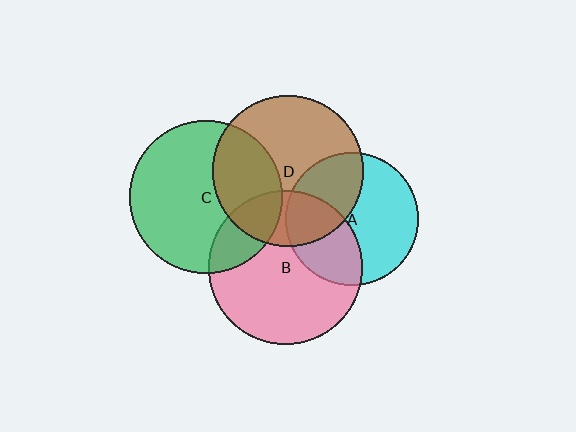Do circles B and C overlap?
Yes.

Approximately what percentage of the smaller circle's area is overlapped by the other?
Approximately 20%.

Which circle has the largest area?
Circle B (pink).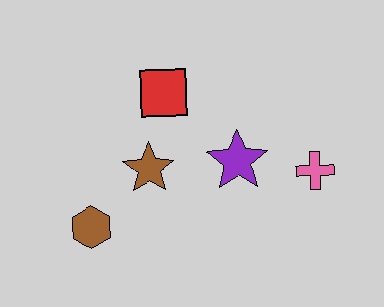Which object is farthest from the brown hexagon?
The pink cross is farthest from the brown hexagon.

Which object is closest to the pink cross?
The purple star is closest to the pink cross.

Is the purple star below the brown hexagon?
No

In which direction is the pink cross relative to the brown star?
The pink cross is to the right of the brown star.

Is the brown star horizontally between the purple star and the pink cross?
No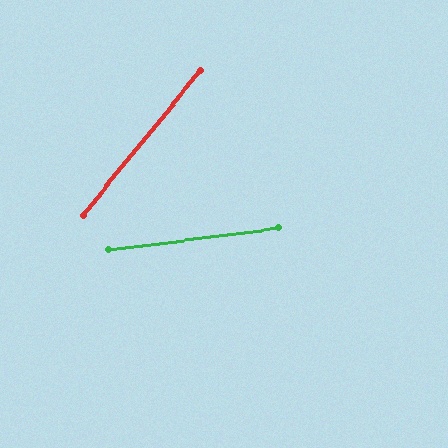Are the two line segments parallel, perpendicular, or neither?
Neither parallel nor perpendicular — they differ by about 43°.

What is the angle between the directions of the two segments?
Approximately 43 degrees.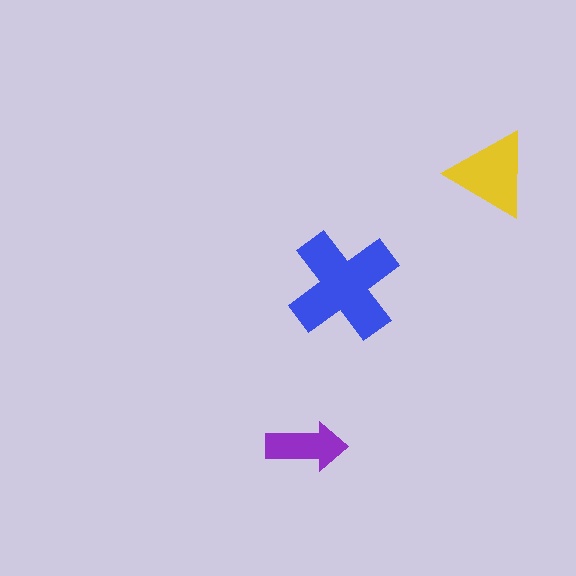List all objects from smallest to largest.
The purple arrow, the yellow triangle, the blue cross.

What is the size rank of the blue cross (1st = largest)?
1st.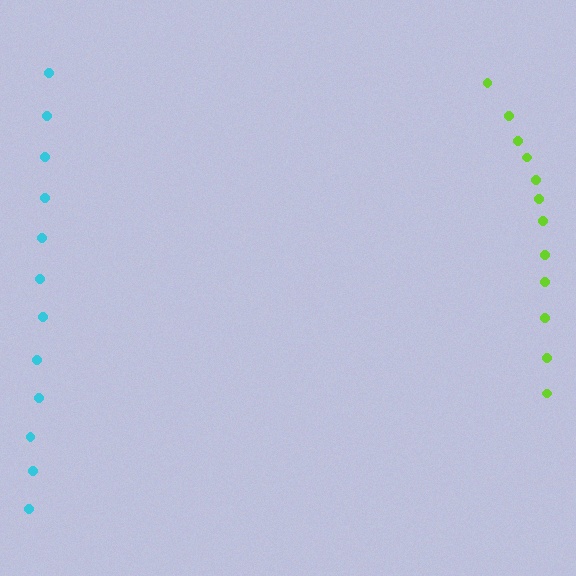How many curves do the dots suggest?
There are 2 distinct paths.